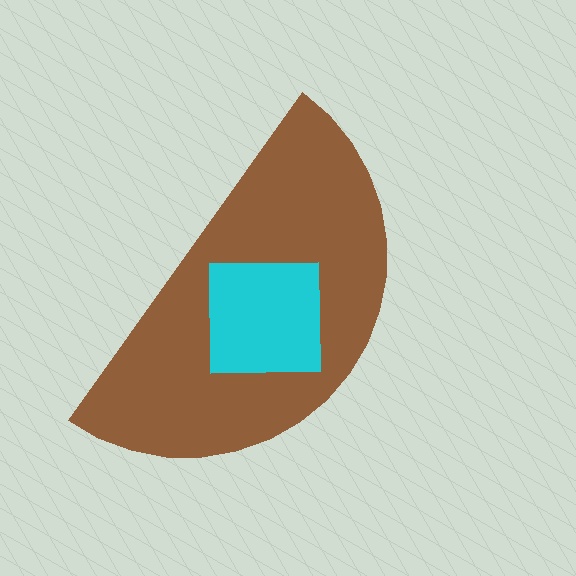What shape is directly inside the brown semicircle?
The cyan square.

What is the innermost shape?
The cyan square.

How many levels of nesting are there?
2.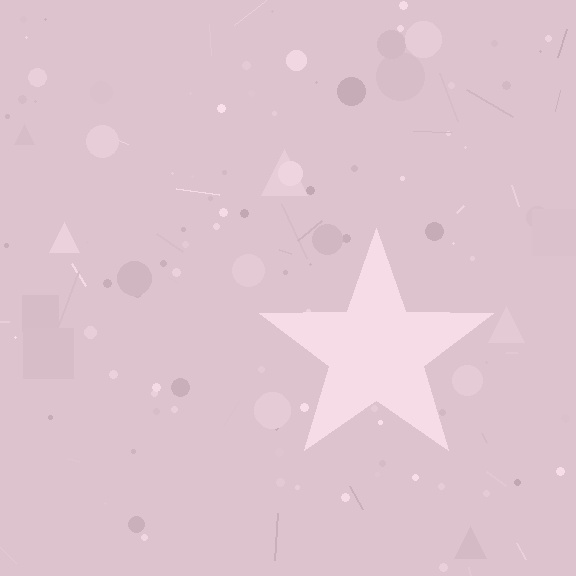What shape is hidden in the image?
A star is hidden in the image.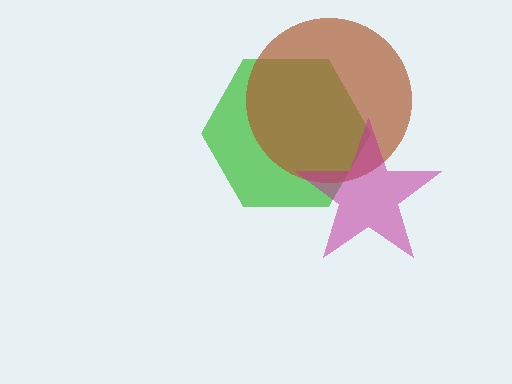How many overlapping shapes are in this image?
There are 3 overlapping shapes in the image.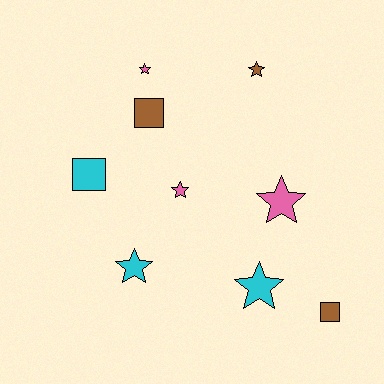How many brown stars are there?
There is 1 brown star.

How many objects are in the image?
There are 9 objects.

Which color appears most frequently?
Pink, with 3 objects.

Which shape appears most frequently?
Star, with 6 objects.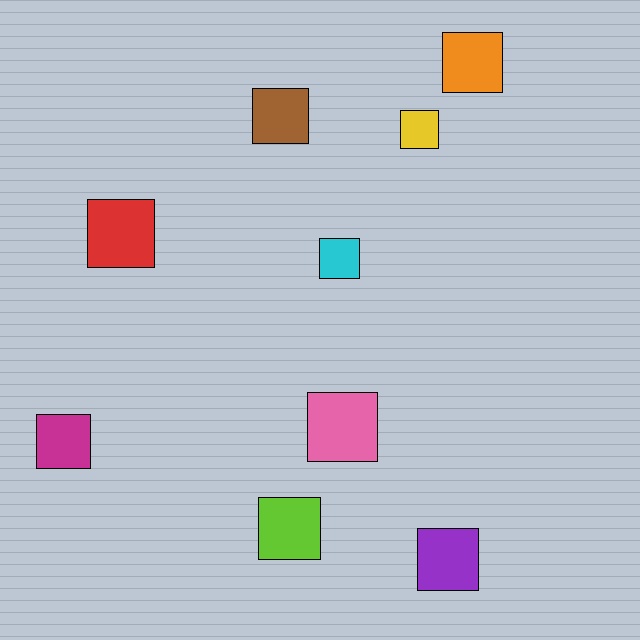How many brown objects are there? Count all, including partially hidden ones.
There is 1 brown object.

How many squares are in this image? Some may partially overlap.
There are 9 squares.